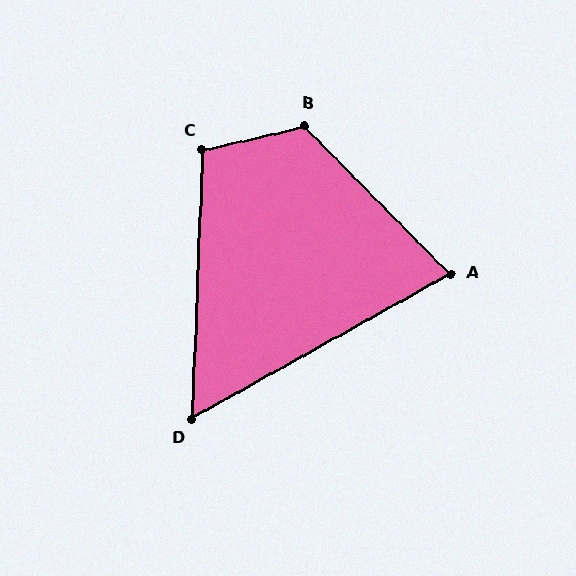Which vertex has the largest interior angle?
B, at approximately 121 degrees.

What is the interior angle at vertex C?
Approximately 105 degrees (obtuse).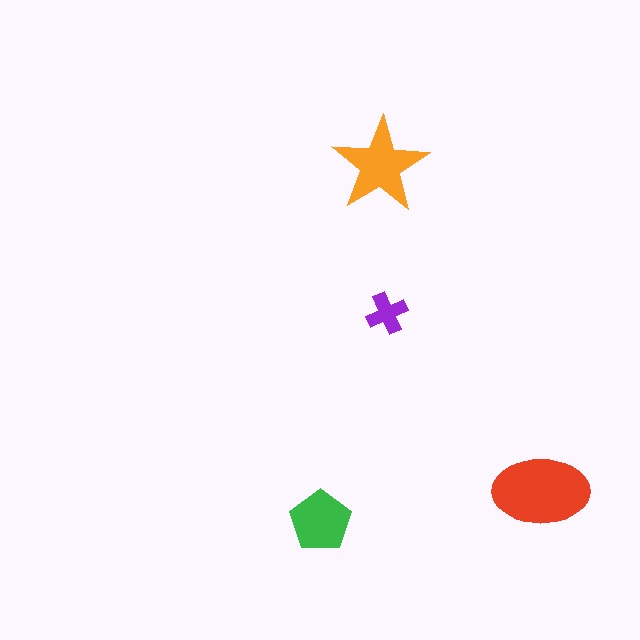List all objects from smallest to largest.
The purple cross, the green pentagon, the orange star, the red ellipse.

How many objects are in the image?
There are 4 objects in the image.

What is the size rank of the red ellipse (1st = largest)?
1st.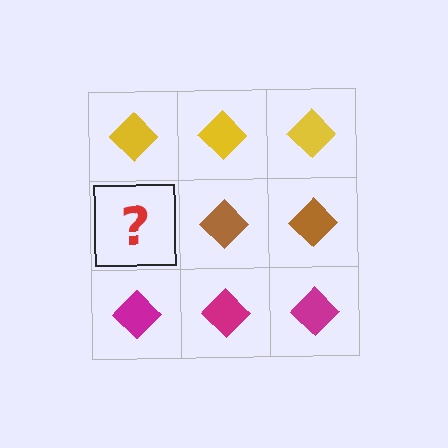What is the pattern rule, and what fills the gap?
The rule is that each row has a consistent color. The gap should be filled with a brown diamond.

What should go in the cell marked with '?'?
The missing cell should contain a brown diamond.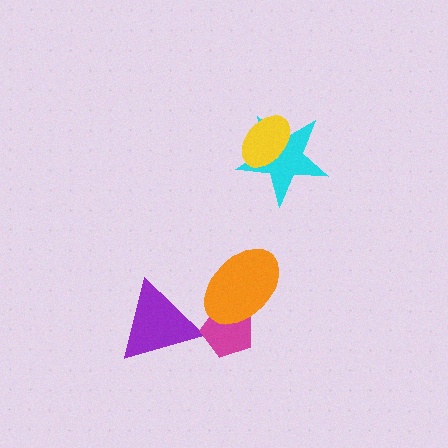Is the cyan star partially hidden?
Yes, it is partially covered by another shape.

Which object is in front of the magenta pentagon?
The orange ellipse is in front of the magenta pentagon.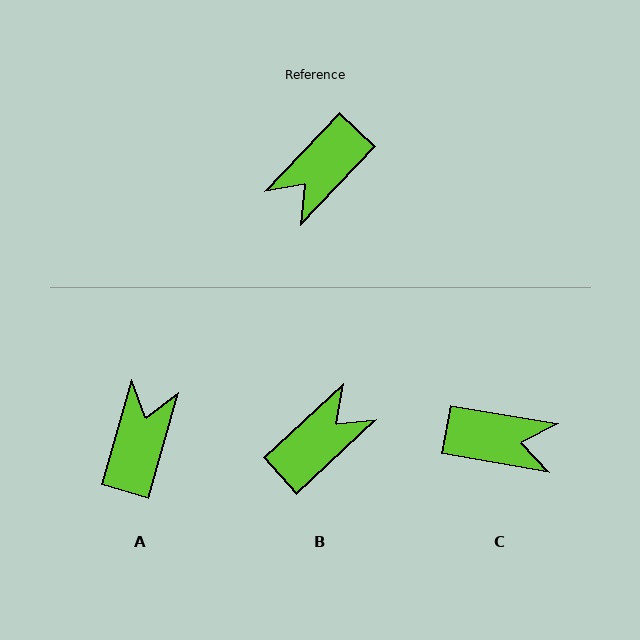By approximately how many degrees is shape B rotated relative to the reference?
Approximately 176 degrees counter-clockwise.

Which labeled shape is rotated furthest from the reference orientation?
B, about 176 degrees away.